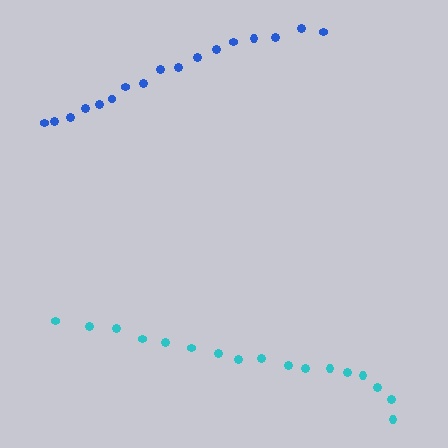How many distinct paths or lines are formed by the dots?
There are 2 distinct paths.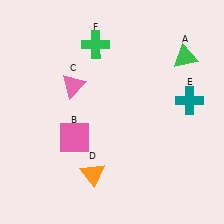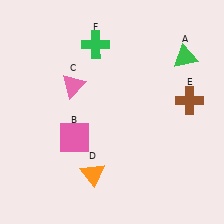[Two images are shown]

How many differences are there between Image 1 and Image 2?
There is 1 difference between the two images.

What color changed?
The cross (E) changed from teal in Image 1 to brown in Image 2.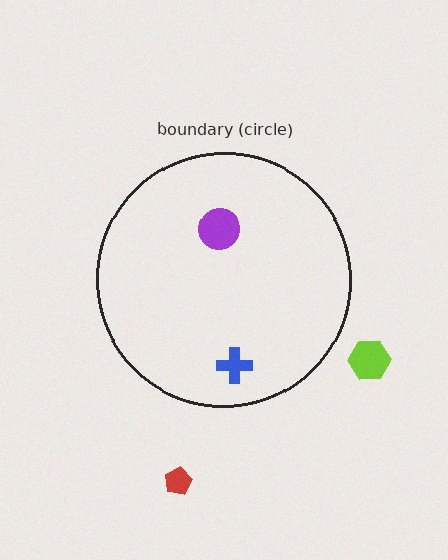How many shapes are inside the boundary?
2 inside, 2 outside.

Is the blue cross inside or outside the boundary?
Inside.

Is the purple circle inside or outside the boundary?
Inside.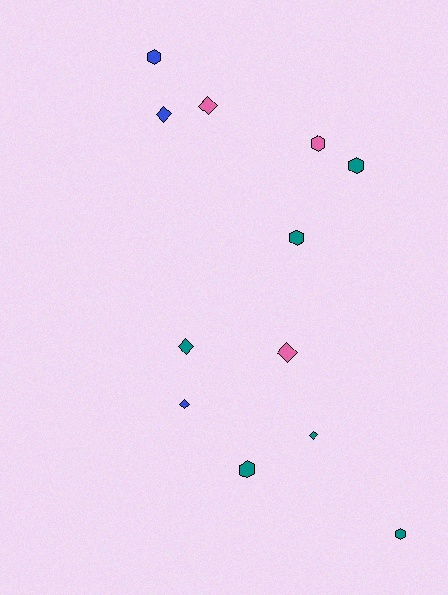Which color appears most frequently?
Teal, with 6 objects.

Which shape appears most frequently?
Diamond, with 6 objects.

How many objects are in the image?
There are 12 objects.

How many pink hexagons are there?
There is 1 pink hexagon.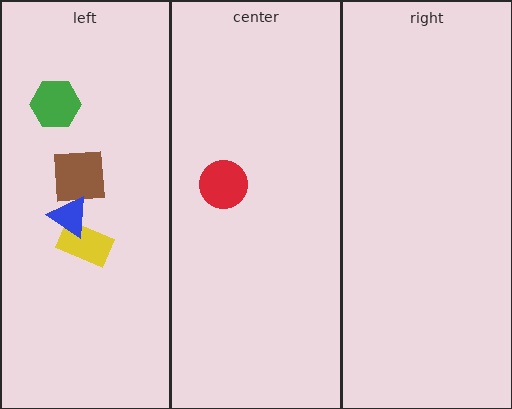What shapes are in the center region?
The red circle.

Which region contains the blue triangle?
The left region.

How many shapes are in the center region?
1.